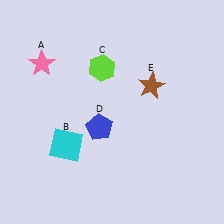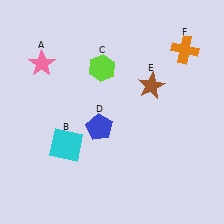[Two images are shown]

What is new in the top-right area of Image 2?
An orange cross (F) was added in the top-right area of Image 2.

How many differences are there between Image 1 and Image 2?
There is 1 difference between the two images.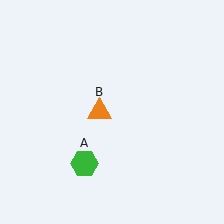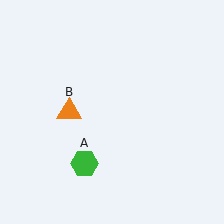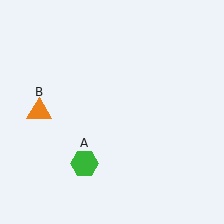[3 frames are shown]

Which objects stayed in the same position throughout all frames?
Green hexagon (object A) remained stationary.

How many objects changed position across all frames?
1 object changed position: orange triangle (object B).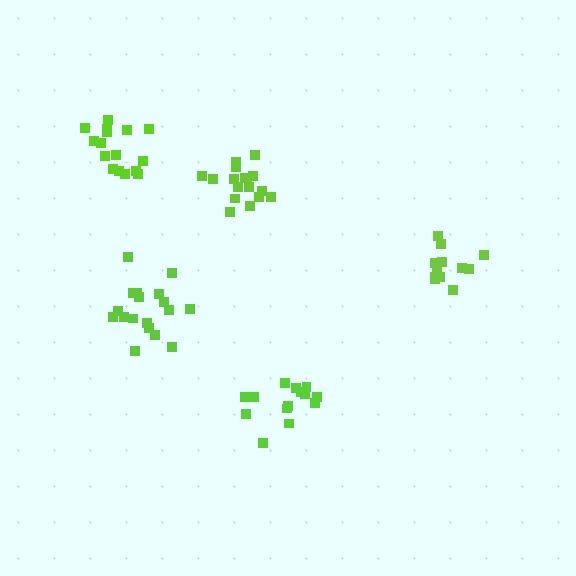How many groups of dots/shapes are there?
There are 5 groups.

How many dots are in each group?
Group 1: 14 dots, Group 2: 18 dots, Group 3: 17 dots, Group 4: 12 dots, Group 5: 16 dots (77 total).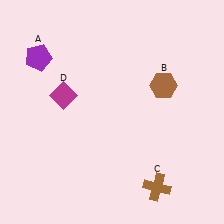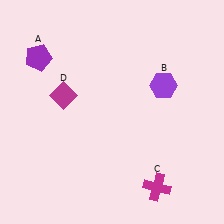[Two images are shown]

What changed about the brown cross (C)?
In Image 1, C is brown. In Image 2, it changed to magenta.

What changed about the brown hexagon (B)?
In Image 1, B is brown. In Image 2, it changed to purple.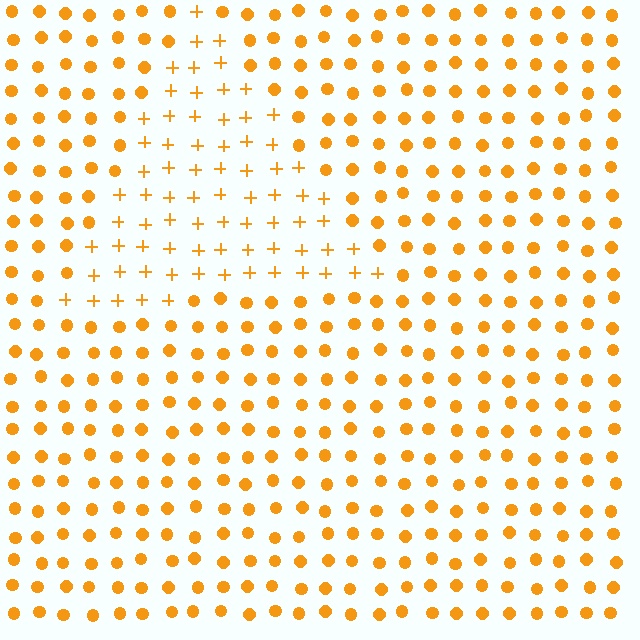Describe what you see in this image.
The image is filled with small orange elements arranged in a uniform grid. A triangle-shaped region contains plus signs, while the surrounding area contains circles. The boundary is defined purely by the change in element shape.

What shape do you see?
I see a triangle.